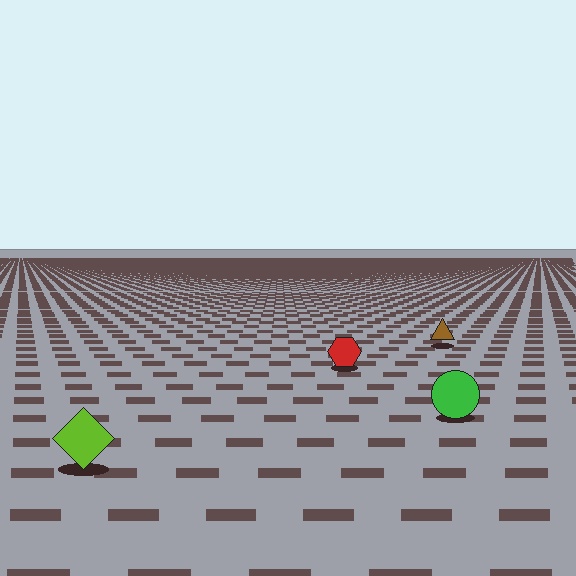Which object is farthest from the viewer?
The brown triangle is farthest from the viewer. It appears smaller and the ground texture around it is denser.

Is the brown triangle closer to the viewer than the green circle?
No. The green circle is closer — you can tell from the texture gradient: the ground texture is coarser near it.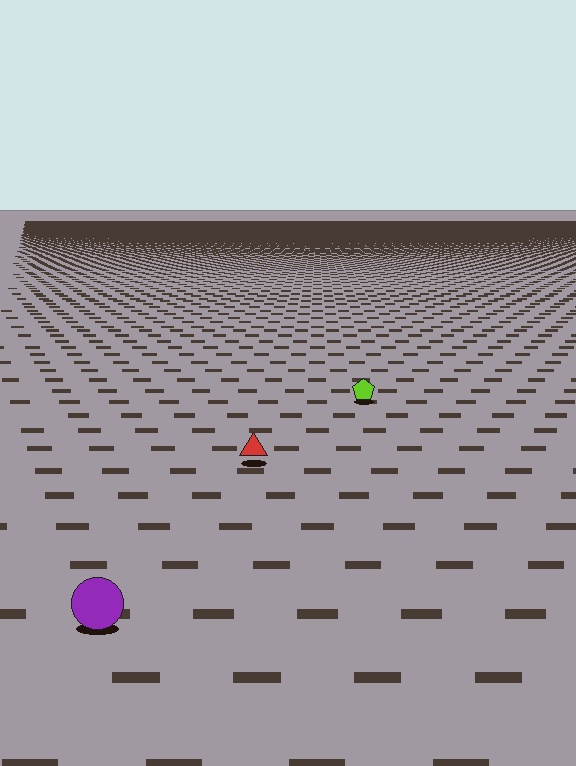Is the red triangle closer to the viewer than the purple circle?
No. The purple circle is closer — you can tell from the texture gradient: the ground texture is coarser near it.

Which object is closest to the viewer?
The purple circle is closest. The texture marks near it are larger and more spread out.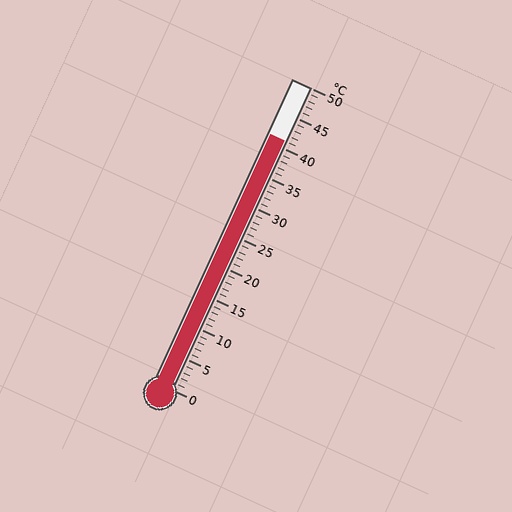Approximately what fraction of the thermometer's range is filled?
The thermometer is filled to approximately 80% of its range.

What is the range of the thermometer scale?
The thermometer scale ranges from 0°C to 50°C.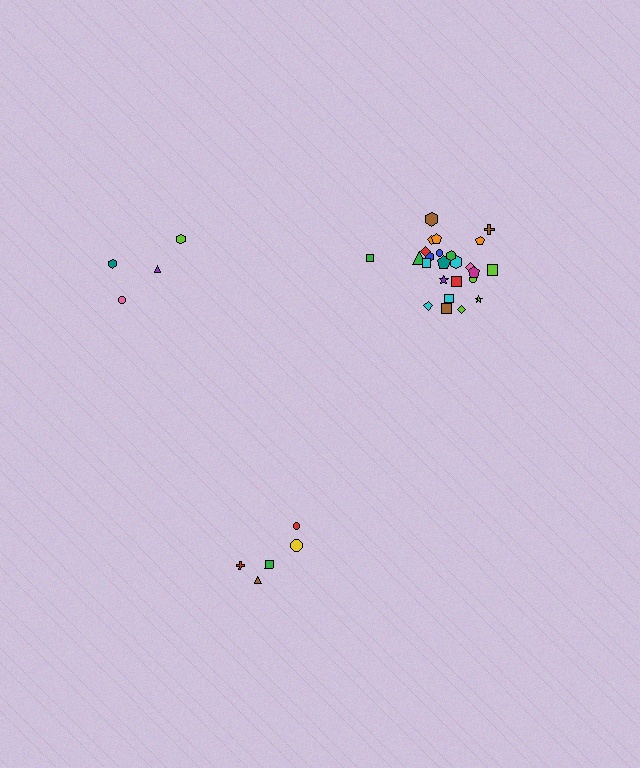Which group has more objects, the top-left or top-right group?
The top-right group.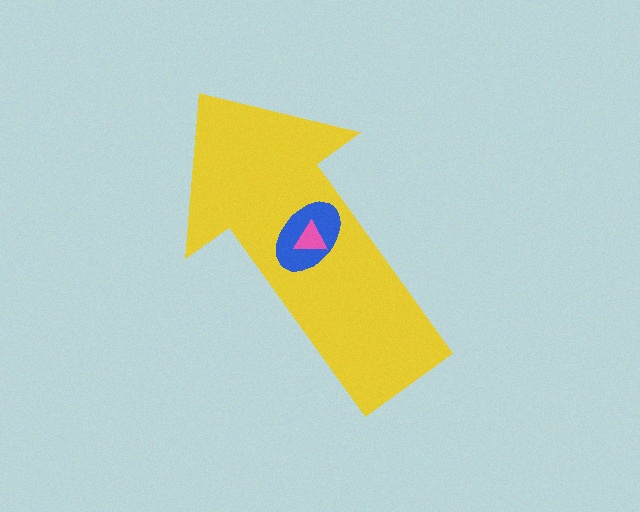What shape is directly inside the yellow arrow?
The blue ellipse.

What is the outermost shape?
The yellow arrow.